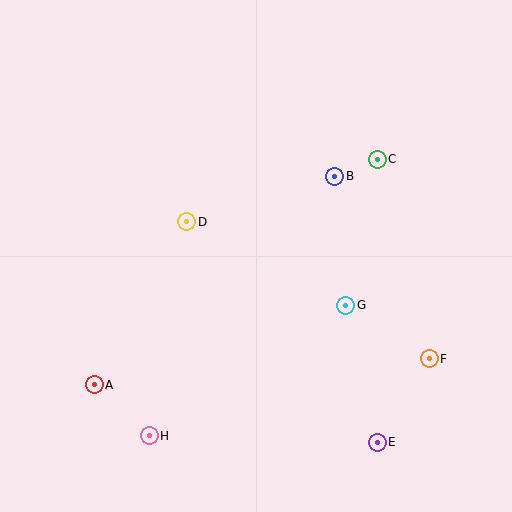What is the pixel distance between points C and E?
The distance between C and E is 283 pixels.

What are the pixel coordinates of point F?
Point F is at (429, 359).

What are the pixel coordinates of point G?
Point G is at (346, 305).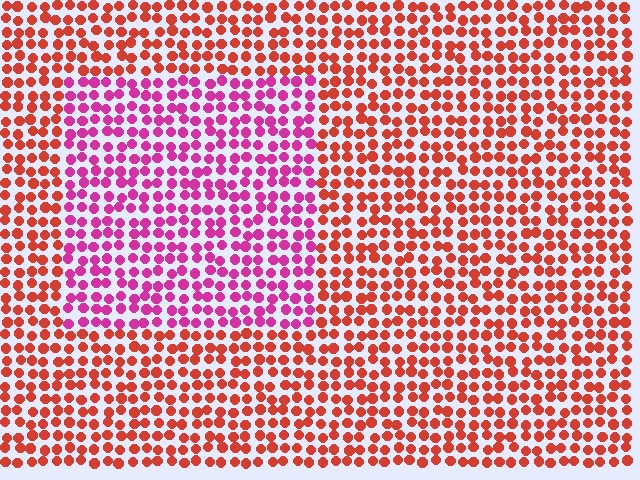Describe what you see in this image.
The image is filled with small red elements in a uniform arrangement. A rectangle-shaped region is visible where the elements are tinted to a slightly different hue, forming a subtle color boundary.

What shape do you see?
I see a rectangle.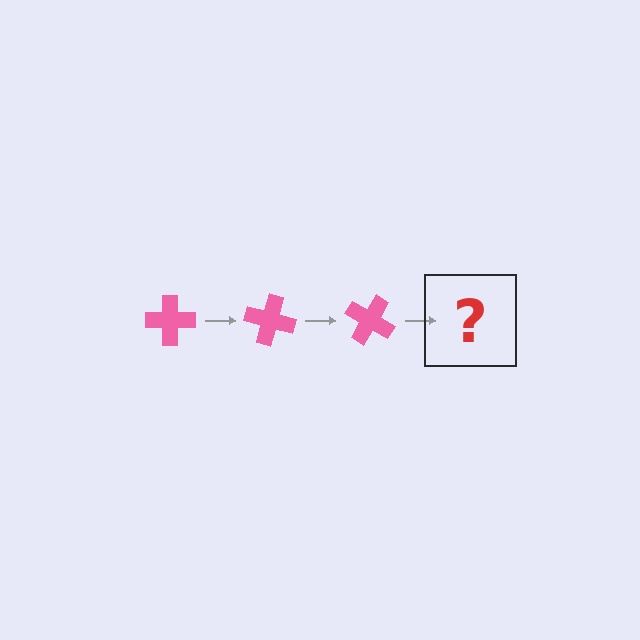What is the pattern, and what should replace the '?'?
The pattern is that the cross rotates 15 degrees each step. The '?' should be a pink cross rotated 45 degrees.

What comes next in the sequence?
The next element should be a pink cross rotated 45 degrees.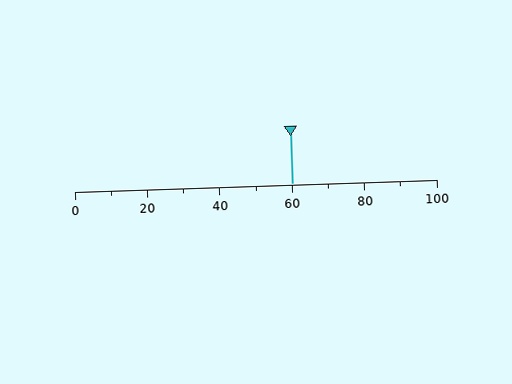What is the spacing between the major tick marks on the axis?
The major ticks are spaced 20 apart.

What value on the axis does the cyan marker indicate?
The marker indicates approximately 60.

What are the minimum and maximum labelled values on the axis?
The axis runs from 0 to 100.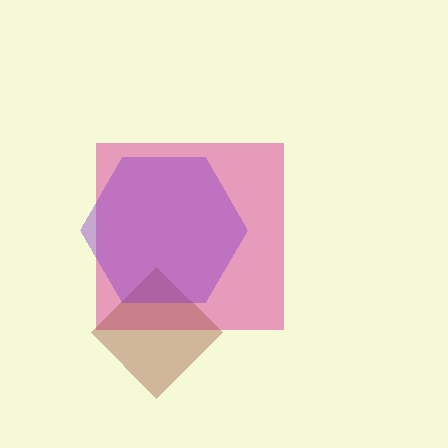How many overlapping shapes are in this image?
There are 3 overlapping shapes in the image.